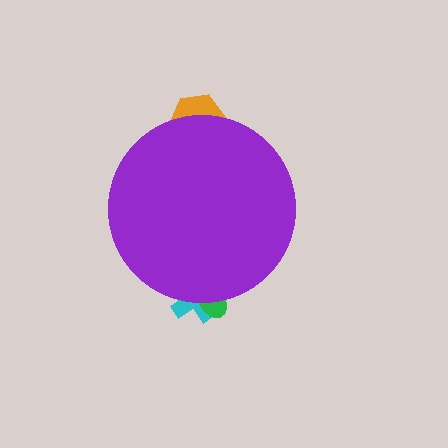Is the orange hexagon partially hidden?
Yes, the orange hexagon is partially hidden behind the purple circle.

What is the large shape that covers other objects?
A purple circle.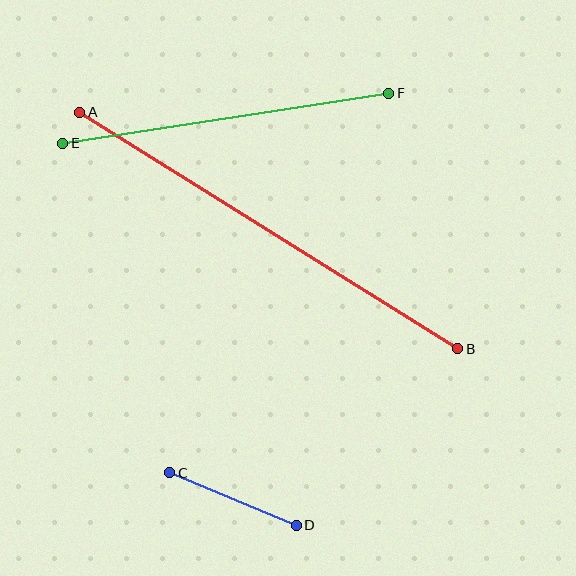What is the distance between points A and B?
The distance is approximately 446 pixels.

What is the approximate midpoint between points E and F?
The midpoint is at approximately (226, 118) pixels.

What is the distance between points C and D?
The distance is approximately 137 pixels.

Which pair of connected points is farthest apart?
Points A and B are farthest apart.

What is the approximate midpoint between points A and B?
The midpoint is at approximately (269, 231) pixels.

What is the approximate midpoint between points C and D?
The midpoint is at approximately (233, 499) pixels.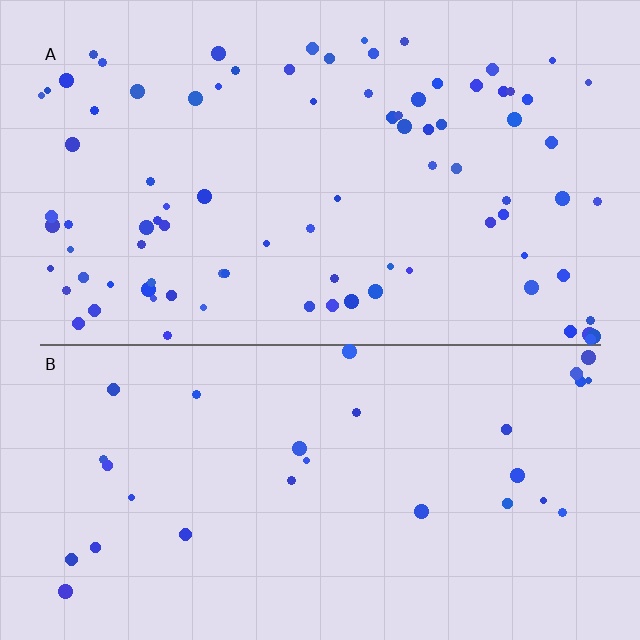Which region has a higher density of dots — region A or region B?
A (the top).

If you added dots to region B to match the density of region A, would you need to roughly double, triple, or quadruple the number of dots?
Approximately triple.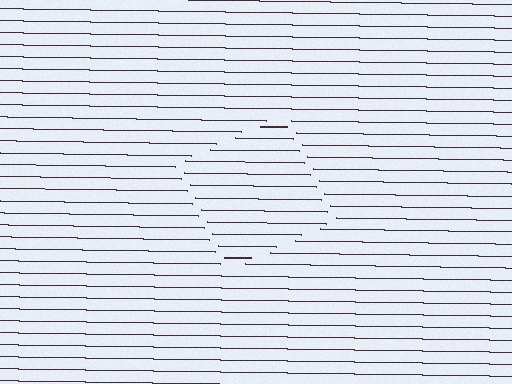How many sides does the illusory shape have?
4 sides — the line-ends trace a square.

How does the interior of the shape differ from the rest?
The interior of the shape contains the same grating, shifted by half a period — the contour is defined by the phase discontinuity where line-ends from the inner and outer gratings abut.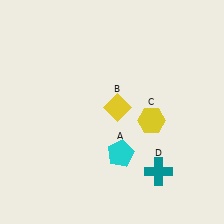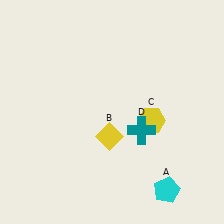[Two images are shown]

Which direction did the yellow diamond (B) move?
The yellow diamond (B) moved down.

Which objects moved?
The objects that moved are: the cyan pentagon (A), the yellow diamond (B), the teal cross (D).